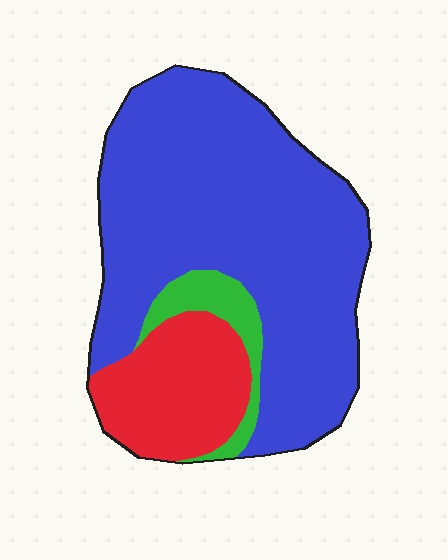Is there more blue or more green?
Blue.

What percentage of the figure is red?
Red covers 20% of the figure.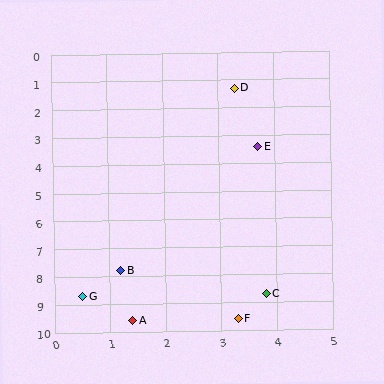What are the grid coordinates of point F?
Point F is at approximately (3.3, 9.6).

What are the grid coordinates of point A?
Point A is at approximately (1.4, 9.6).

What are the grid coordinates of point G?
Point G is at approximately (0.5, 8.7).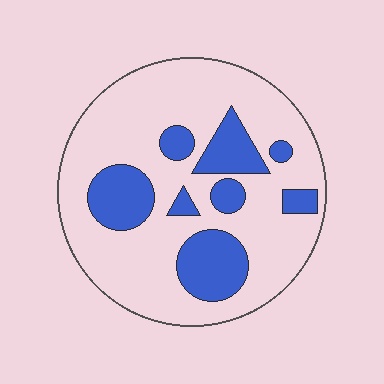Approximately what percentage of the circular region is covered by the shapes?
Approximately 25%.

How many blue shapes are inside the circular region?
8.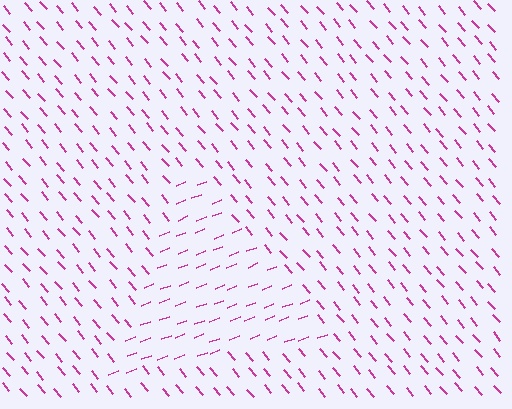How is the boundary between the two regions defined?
The boundary is defined purely by a change in line orientation (approximately 71 degrees difference). All lines are the same color and thickness.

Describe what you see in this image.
The image is filled with small magenta line segments. A triangle region in the image has lines oriented differently from the surrounding lines, creating a visible texture boundary.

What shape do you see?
I see a triangle.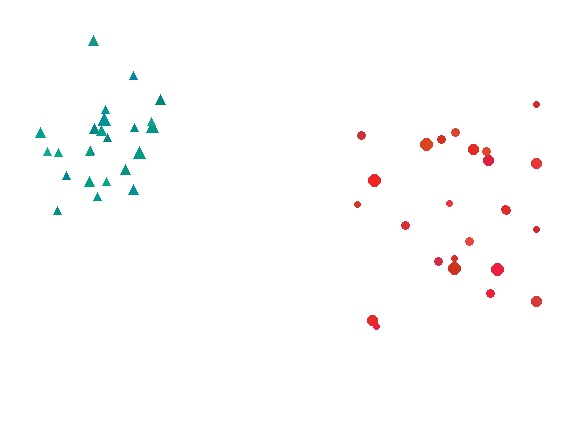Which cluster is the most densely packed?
Teal.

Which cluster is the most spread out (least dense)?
Red.